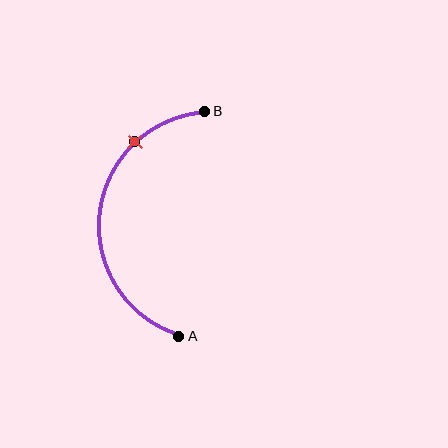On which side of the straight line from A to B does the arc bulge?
The arc bulges to the left of the straight line connecting A and B.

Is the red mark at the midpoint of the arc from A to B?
No. The red mark lies on the arc but is closer to endpoint B. The arc midpoint would be at the point on the curve equidistant along the arc from both A and B.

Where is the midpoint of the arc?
The arc midpoint is the point on the curve farthest from the straight line joining A and B. It sits to the left of that line.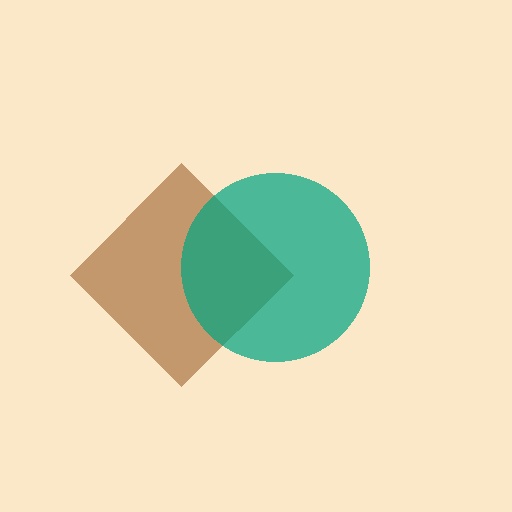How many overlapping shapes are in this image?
There are 2 overlapping shapes in the image.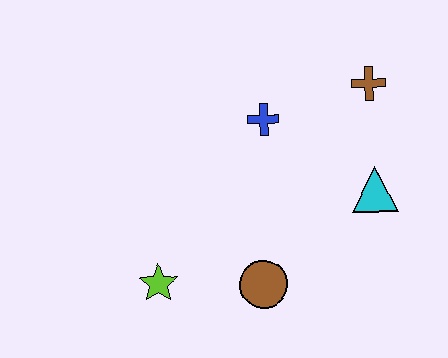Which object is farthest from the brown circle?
The brown cross is farthest from the brown circle.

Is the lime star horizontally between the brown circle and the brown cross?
No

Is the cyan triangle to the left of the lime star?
No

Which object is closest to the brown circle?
The lime star is closest to the brown circle.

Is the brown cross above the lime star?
Yes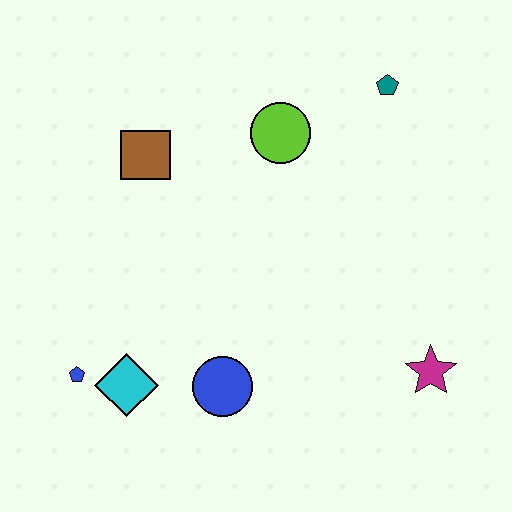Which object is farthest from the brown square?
The magenta star is farthest from the brown square.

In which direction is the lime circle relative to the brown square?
The lime circle is to the right of the brown square.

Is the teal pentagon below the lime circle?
No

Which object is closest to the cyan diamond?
The blue pentagon is closest to the cyan diamond.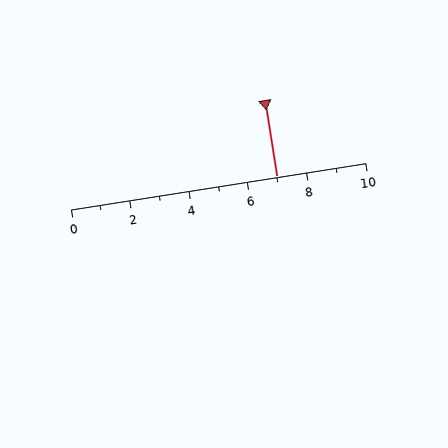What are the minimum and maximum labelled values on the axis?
The axis runs from 0 to 10.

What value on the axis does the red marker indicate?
The marker indicates approximately 7.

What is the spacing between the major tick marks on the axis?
The major ticks are spaced 2 apart.